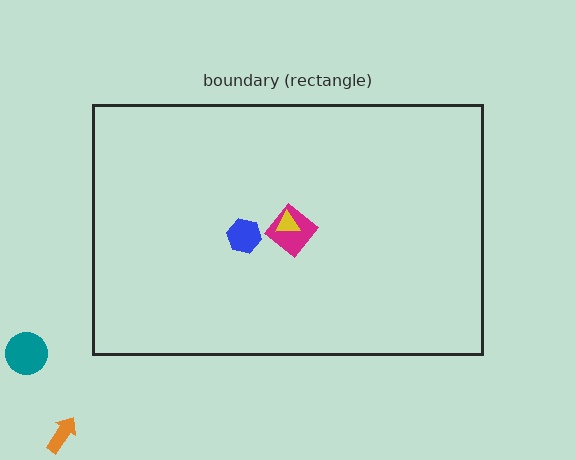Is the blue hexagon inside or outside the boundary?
Inside.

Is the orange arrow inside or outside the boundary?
Outside.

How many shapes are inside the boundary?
3 inside, 2 outside.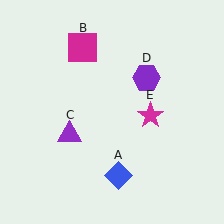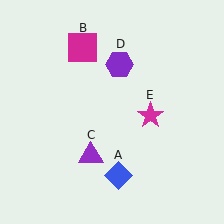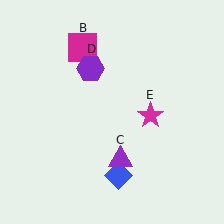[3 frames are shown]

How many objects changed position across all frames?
2 objects changed position: purple triangle (object C), purple hexagon (object D).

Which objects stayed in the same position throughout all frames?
Blue diamond (object A) and magenta square (object B) and magenta star (object E) remained stationary.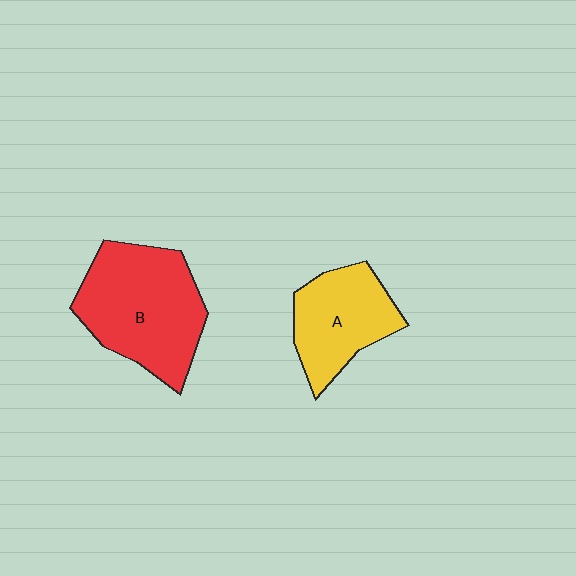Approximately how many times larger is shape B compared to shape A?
Approximately 1.5 times.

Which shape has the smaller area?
Shape A (yellow).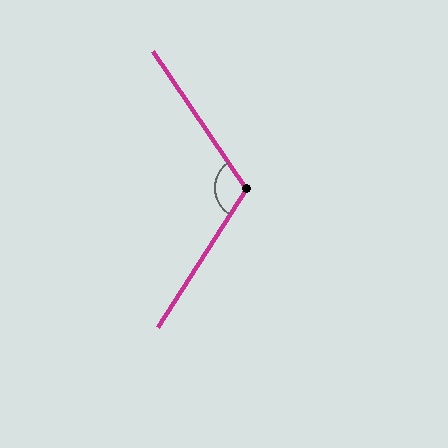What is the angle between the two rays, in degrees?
Approximately 113 degrees.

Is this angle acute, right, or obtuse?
It is obtuse.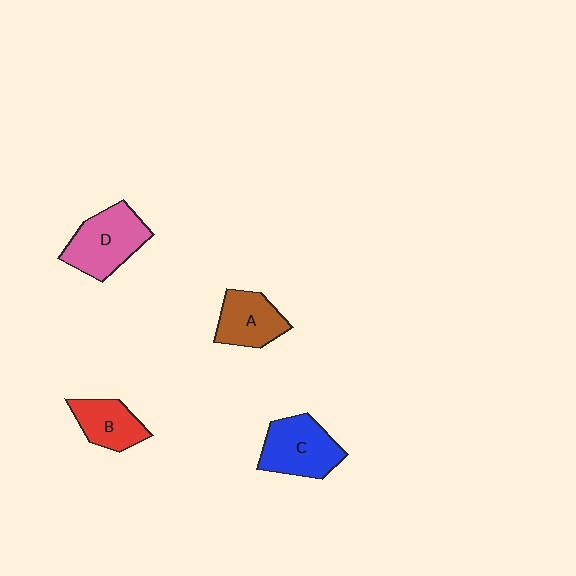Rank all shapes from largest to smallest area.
From largest to smallest: D (pink), C (blue), A (brown), B (red).